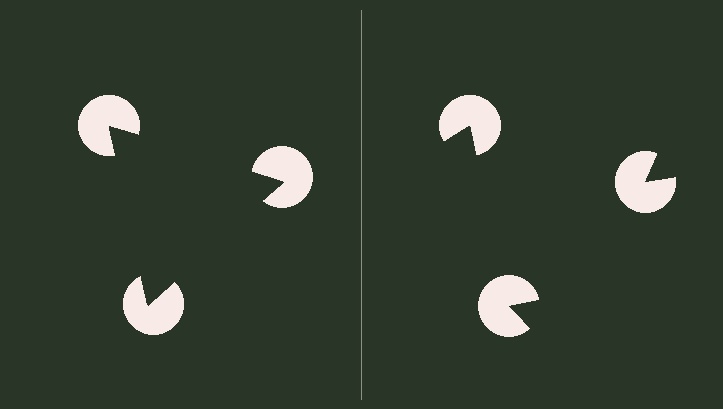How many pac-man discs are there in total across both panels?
6 — 3 on each side.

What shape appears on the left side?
An illusory triangle.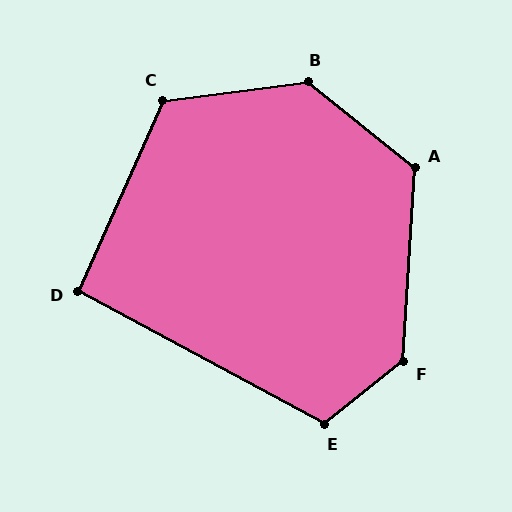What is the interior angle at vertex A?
Approximately 126 degrees (obtuse).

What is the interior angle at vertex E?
Approximately 113 degrees (obtuse).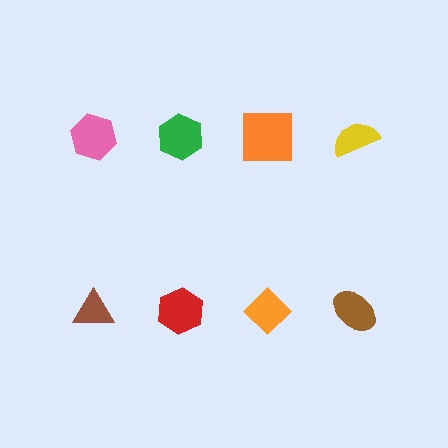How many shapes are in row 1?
4 shapes.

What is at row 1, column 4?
A yellow semicircle.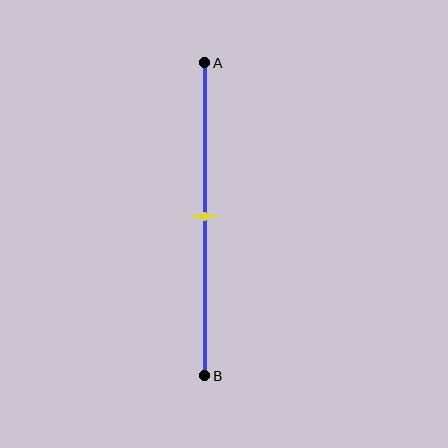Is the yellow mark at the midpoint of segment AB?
Yes, the mark is approximately at the midpoint.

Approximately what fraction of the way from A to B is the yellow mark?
The yellow mark is approximately 50% of the way from A to B.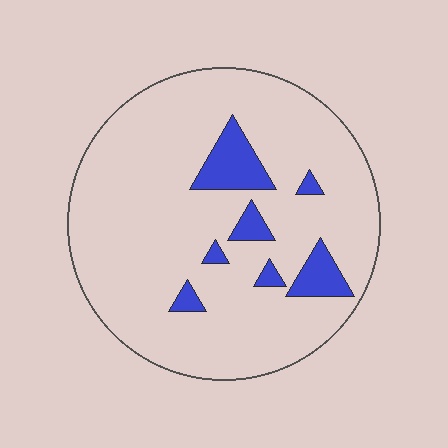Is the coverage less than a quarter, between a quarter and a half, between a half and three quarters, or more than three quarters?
Less than a quarter.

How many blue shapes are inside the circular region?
7.